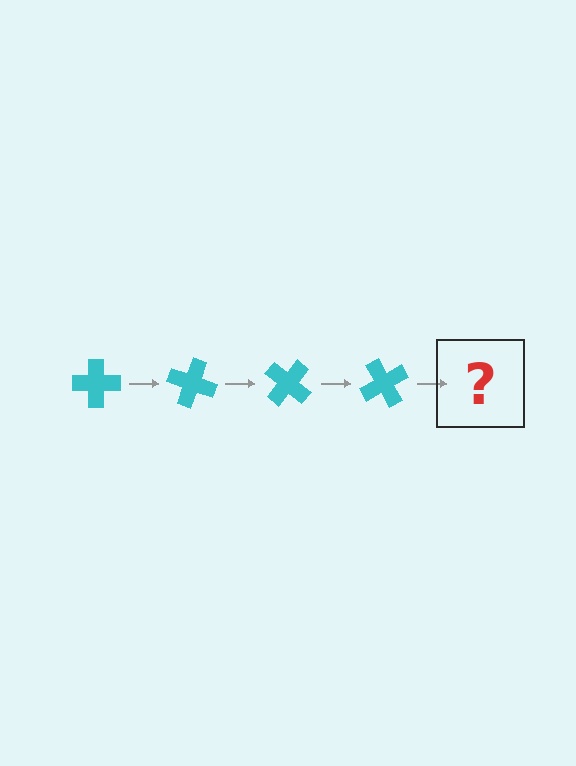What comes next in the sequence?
The next element should be a cyan cross rotated 80 degrees.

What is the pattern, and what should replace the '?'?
The pattern is that the cross rotates 20 degrees each step. The '?' should be a cyan cross rotated 80 degrees.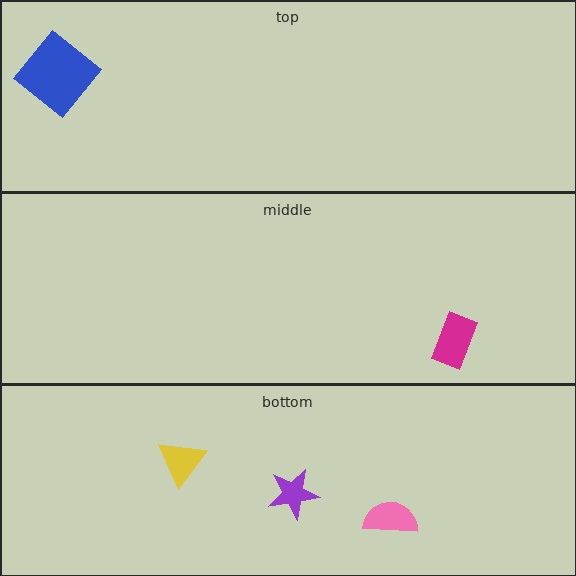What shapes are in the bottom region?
The yellow triangle, the pink semicircle, the purple star.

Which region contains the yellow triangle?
The bottom region.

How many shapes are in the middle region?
1.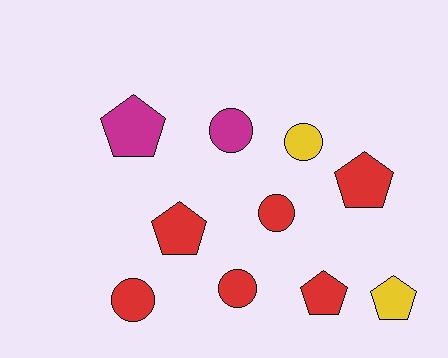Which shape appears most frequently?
Pentagon, with 5 objects.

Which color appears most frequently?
Red, with 6 objects.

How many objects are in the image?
There are 10 objects.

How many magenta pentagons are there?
There is 1 magenta pentagon.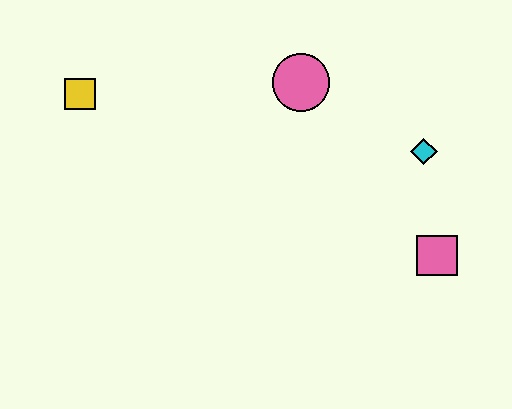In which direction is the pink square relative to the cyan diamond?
The pink square is below the cyan diamond.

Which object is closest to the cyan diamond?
The pink square is closest to the cyan diamond.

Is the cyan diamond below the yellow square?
Yes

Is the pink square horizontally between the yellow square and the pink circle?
No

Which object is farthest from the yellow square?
The pink square is farthest from the yellow square.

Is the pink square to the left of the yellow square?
No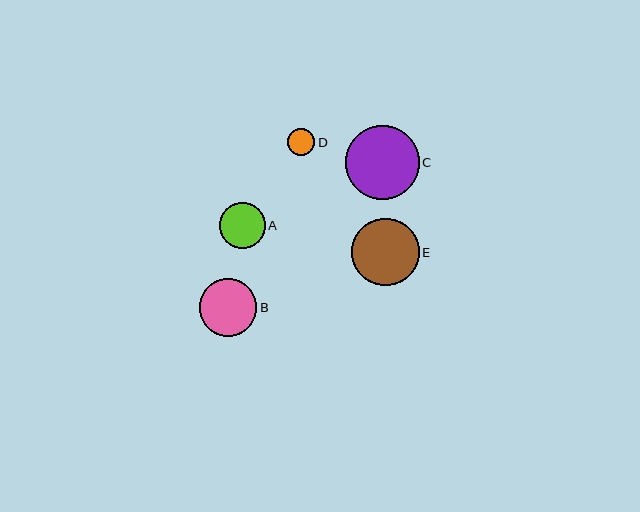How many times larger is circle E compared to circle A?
Circle E is approximately 1.5 times the size of circle A.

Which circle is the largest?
Circle C is the largest with a size of approximately 74 pixels.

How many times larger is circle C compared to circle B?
Circle C is approximately 1.3 times the size of circle B.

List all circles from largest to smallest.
From largest to smallest: C, E, B, A, D.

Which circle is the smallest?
Circle D is the smallest with a size of approximately 27 pixels.